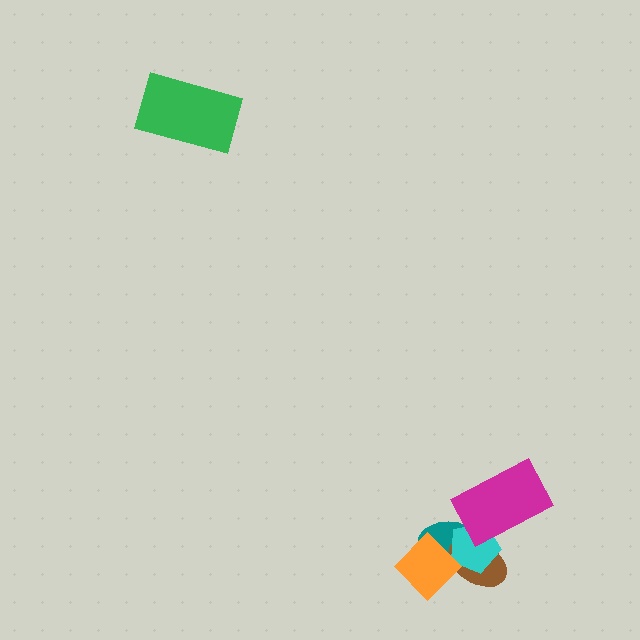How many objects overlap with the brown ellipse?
4 objects overlap with the brown ellipse.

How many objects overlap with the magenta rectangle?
3 objects overlap with the magenta rectangle.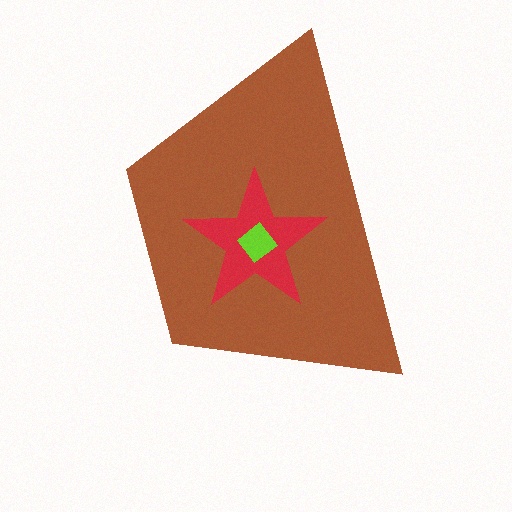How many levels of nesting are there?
3.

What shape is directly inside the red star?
The lime diamond.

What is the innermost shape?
The lime diamond.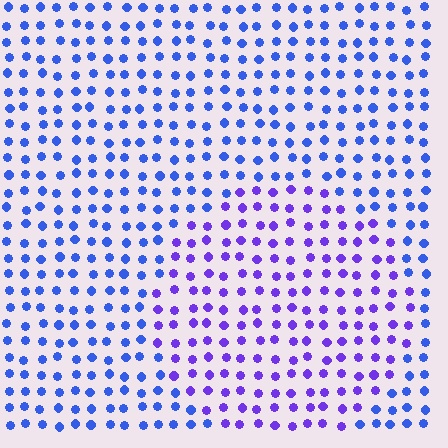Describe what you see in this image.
The image is filled with small blue elements in a uniform arrangement. A circle-shaped region is visible where the elements are tinted to a slightly different hue, forming a subtle color boundary.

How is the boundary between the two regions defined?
The boundary is defined purely by a slight shift in hue (about 34 degrees). Spacing, size, and orientation are identical on both sides.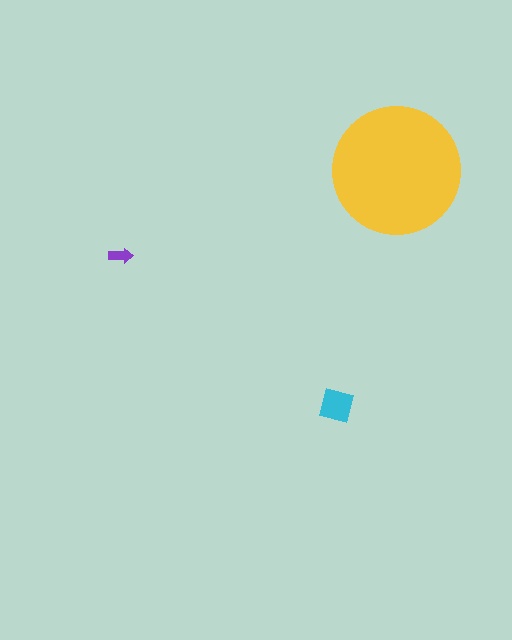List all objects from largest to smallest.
The yellow circle, the cyan square, the purple arrow.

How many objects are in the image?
There are 3 objects in the image.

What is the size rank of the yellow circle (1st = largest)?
1st.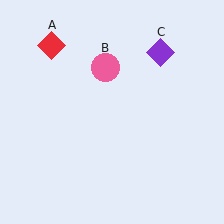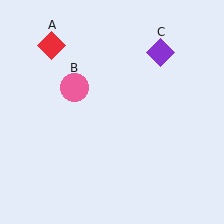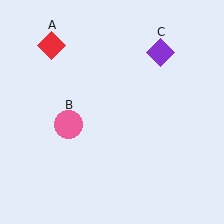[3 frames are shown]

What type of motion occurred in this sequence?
The pink circle (object B) rotated counterclockwise around the center of the scene.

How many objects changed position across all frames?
1 object changed position: pink circle (object B).